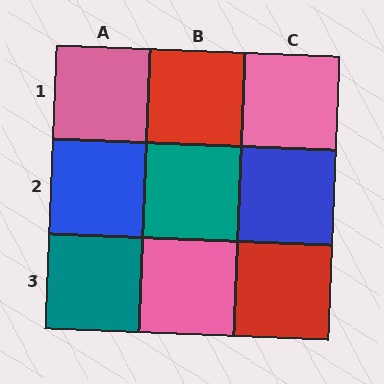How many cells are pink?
3 cells are pink.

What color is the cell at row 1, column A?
Pink.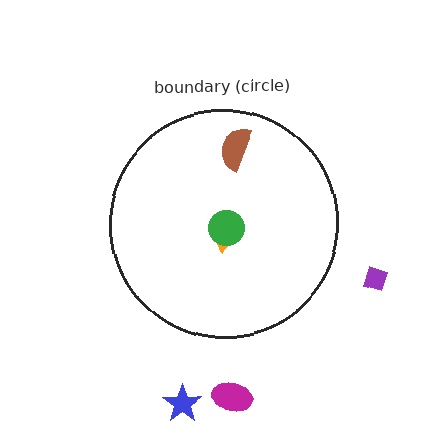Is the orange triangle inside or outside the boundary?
Inside.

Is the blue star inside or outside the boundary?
Outside.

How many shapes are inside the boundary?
3 inside, 3 outside.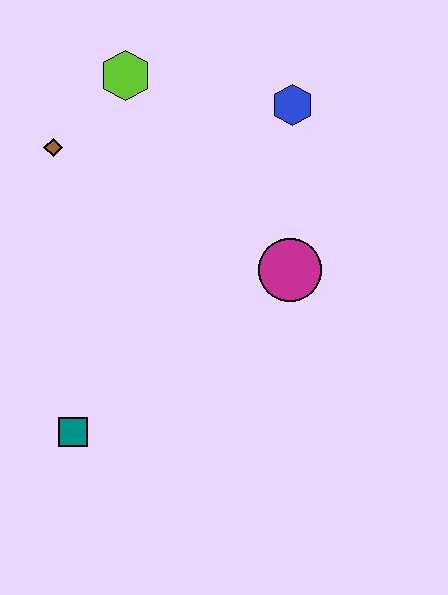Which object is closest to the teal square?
The magenta circle is closest to the teal square.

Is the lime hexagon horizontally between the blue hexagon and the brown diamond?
Yes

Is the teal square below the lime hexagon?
Yes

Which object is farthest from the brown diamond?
The teal square is farthest from the brown diamond.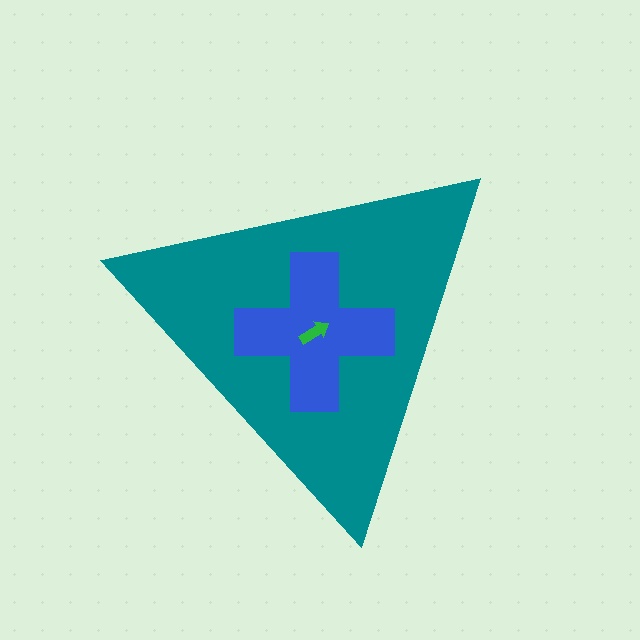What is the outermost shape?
The teal triangle.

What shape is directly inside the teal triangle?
The blue cross.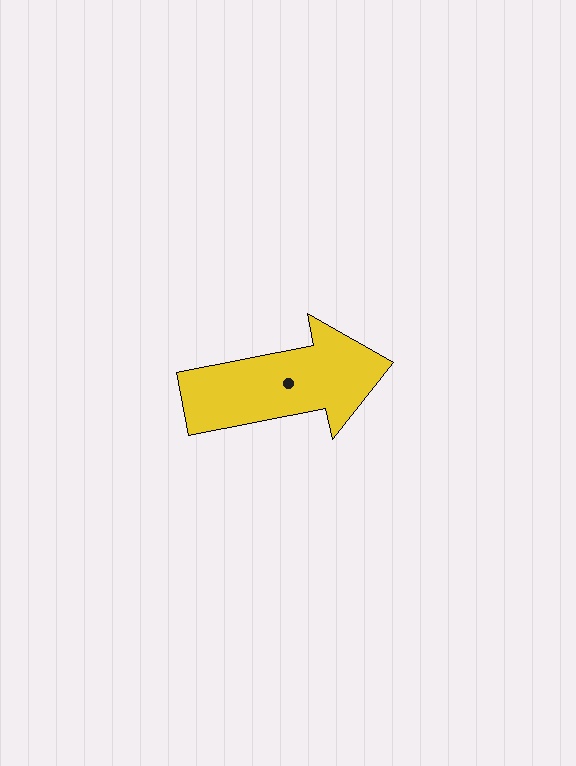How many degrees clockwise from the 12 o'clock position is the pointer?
Approximately 79 degrees.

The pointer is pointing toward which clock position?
Roughly 3 o'clock.